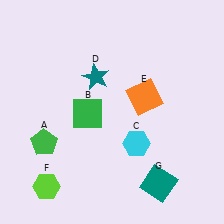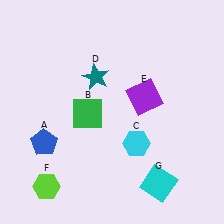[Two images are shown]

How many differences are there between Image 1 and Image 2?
There are 3 differences between the two images.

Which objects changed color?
A changed from green to blue. E changed from orange to purple. G changed from teal to cyan.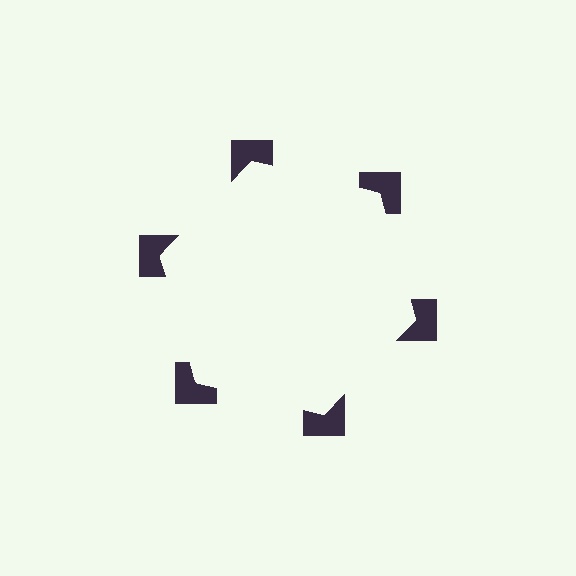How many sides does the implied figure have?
6 sides.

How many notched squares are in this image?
There are 6 — one at each vertex of the illusory hexagon.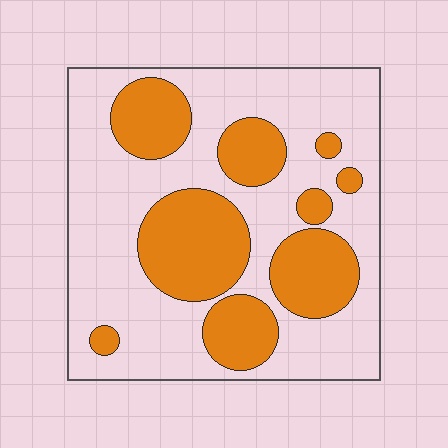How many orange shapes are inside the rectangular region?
9.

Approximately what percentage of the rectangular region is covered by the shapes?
Approximately 35%.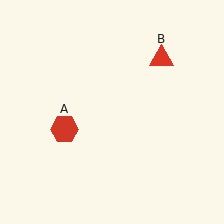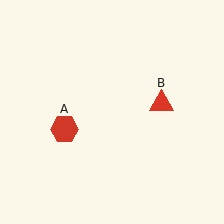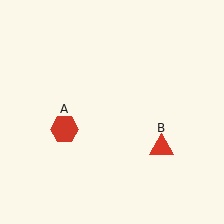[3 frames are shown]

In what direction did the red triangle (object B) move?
The red triangle (object B) moved down.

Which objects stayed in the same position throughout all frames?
Red hexagon (object A) remained stationary.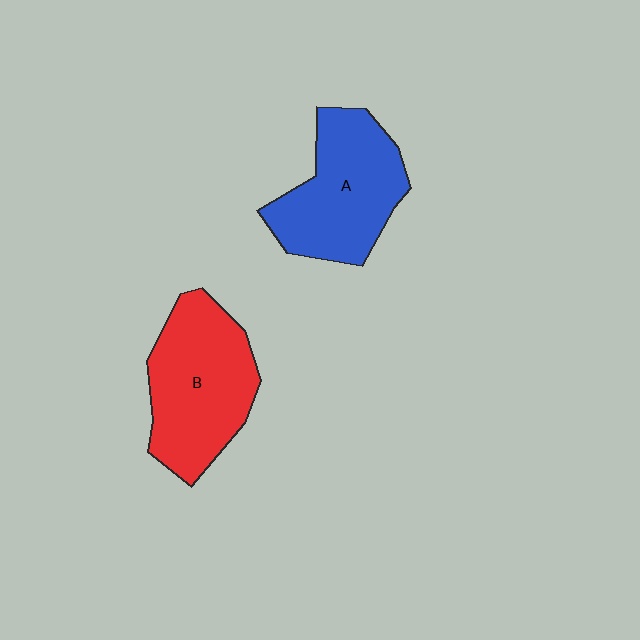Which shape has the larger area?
Shape B (red).